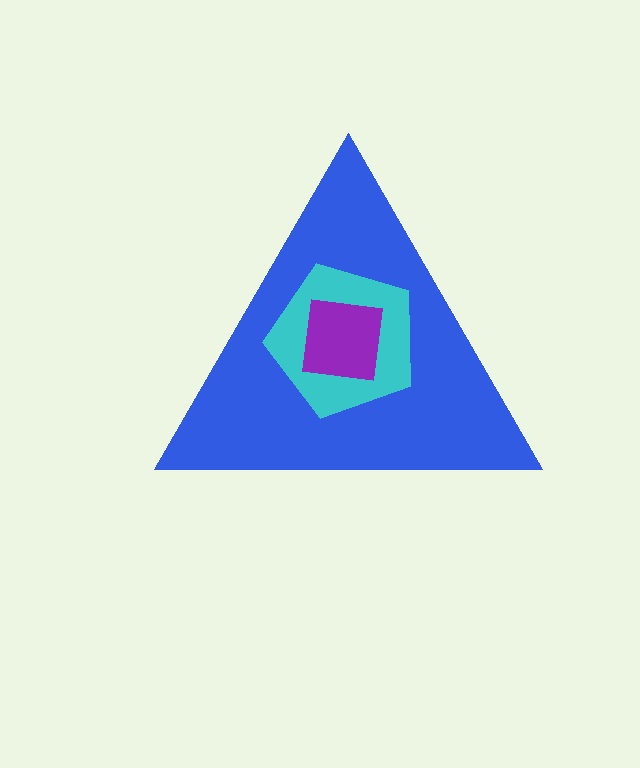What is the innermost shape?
The purple square.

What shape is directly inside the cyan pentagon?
The purple square.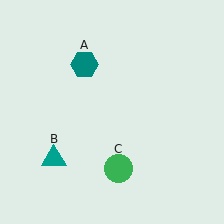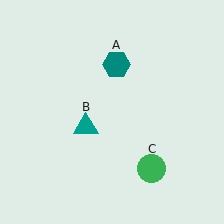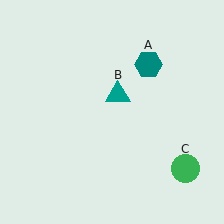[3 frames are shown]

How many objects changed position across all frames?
3 objects changed position: teal hexagon (object A), teal triangle (object B), green circle (object C).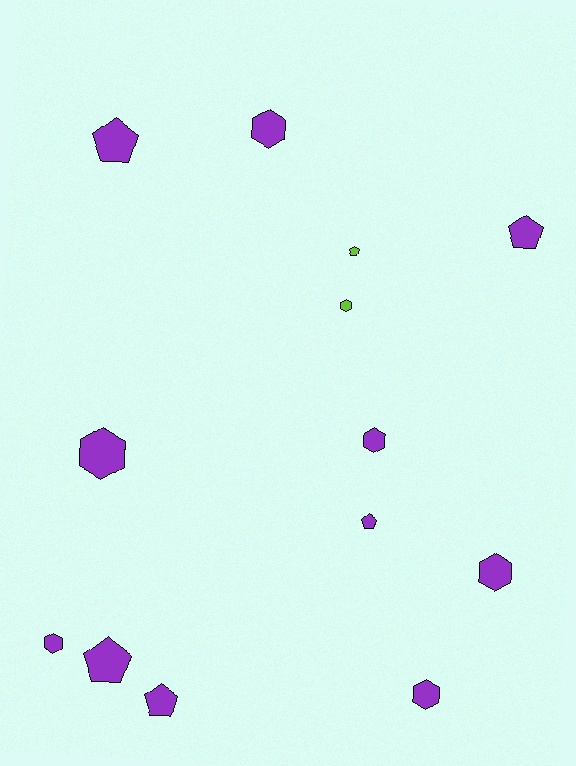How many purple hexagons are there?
There are 6 purple hexagons.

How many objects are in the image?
There are 13 objects.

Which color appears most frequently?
Purple, with 11 objects.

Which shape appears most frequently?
Hexagon, with 7 objects.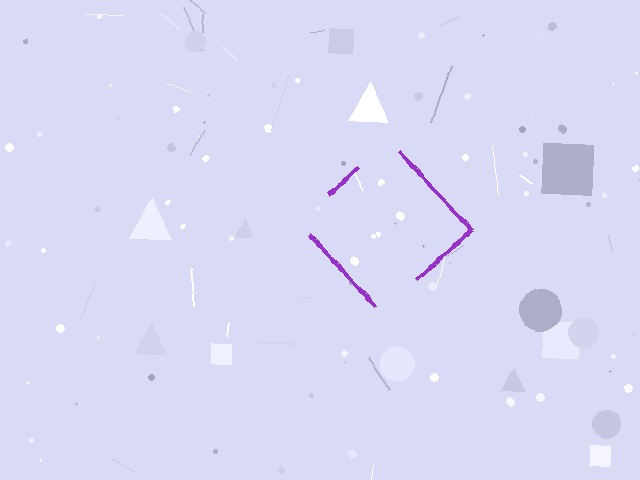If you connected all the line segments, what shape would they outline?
They would outline a diamond.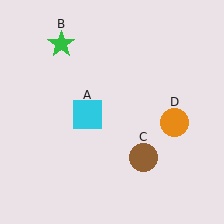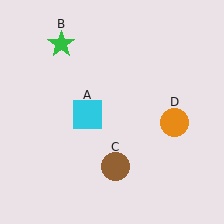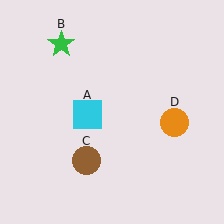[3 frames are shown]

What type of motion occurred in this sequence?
The brown circle (object C) rotated clockwise around the center of the scene.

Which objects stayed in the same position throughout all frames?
Cyan square (object A) and green star (object B) and orange circle (object D) remained stationary.